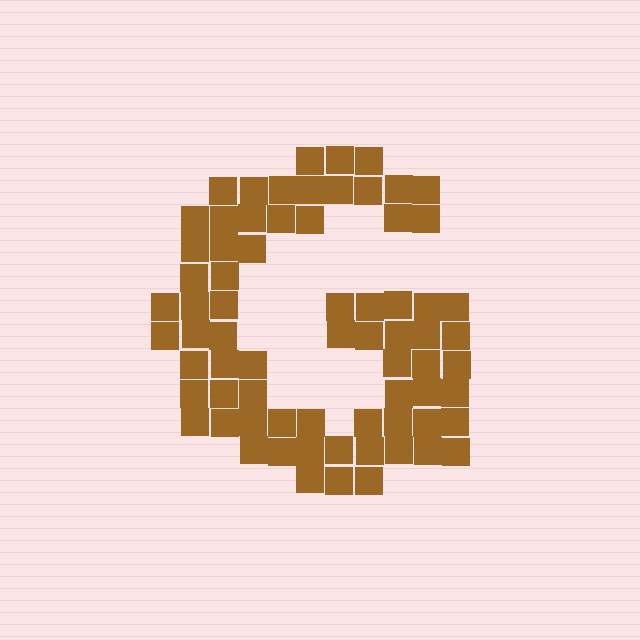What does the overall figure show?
The overall figure shows the letter G.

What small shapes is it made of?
It is made of small squares.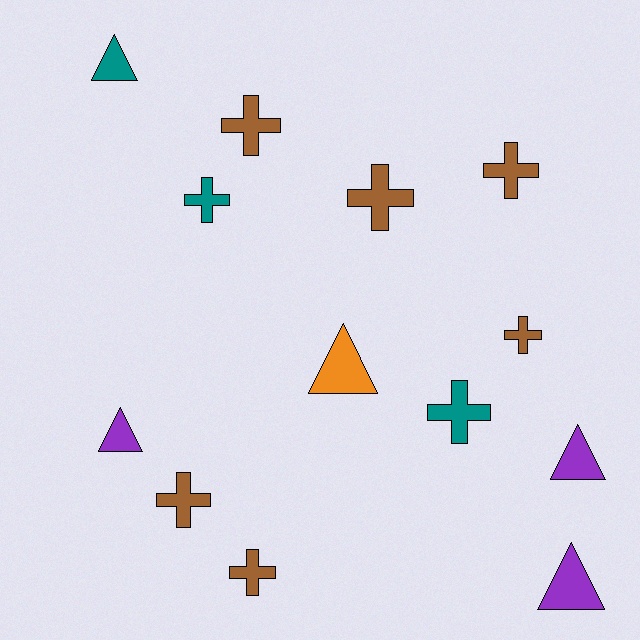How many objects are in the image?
There are 13 objects.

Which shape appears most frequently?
Cross, with 8 objects.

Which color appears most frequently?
Brown, with 6 objects.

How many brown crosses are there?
There are 6 brown crosses.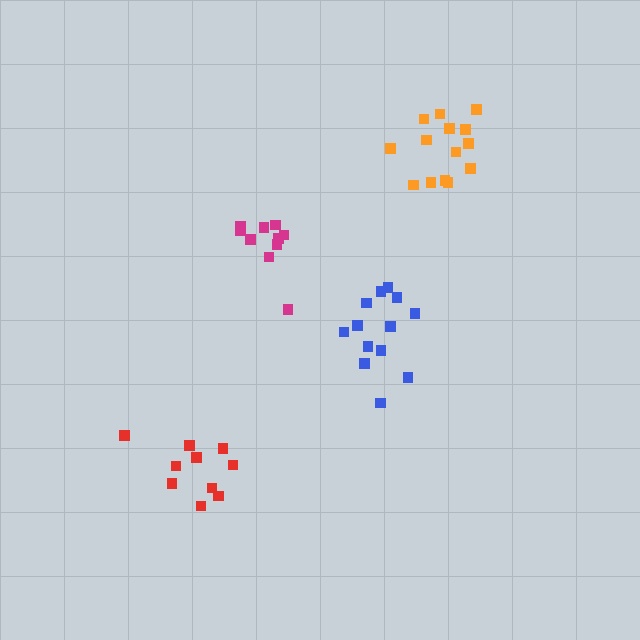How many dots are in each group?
Group 1: 13 dots, Group 2: 10 dots, Group 3: 10 dots, Group 4: 14 dots (47 total).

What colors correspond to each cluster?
The clusters are colored: blue, red, magenta, orange.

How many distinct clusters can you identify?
There are 4 distinct clusters.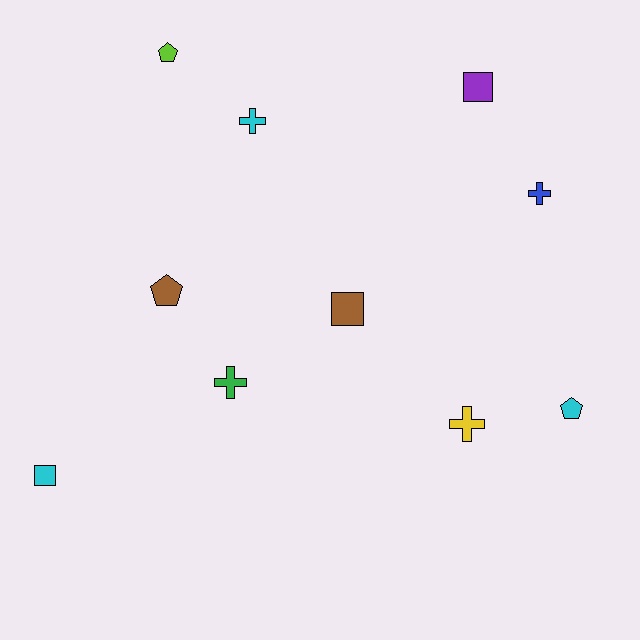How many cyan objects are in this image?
There are 3 cyan objects.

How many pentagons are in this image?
There are 3 pentagons.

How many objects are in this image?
There are 10 objects.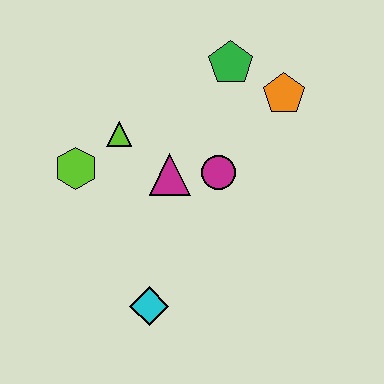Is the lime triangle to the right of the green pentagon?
No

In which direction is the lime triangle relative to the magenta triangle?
The lime triangle is to the left of the magenta triangle.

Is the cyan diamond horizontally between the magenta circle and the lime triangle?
Yes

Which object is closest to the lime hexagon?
The lime triangle is closest to the lime hexagon.